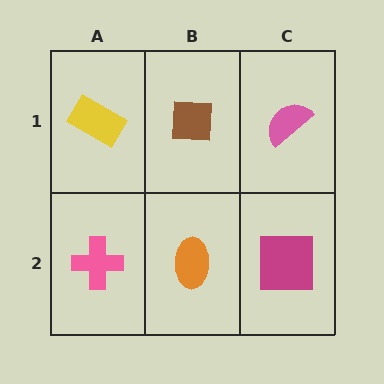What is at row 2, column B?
An orange ellipse.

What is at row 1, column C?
A pink semicircle.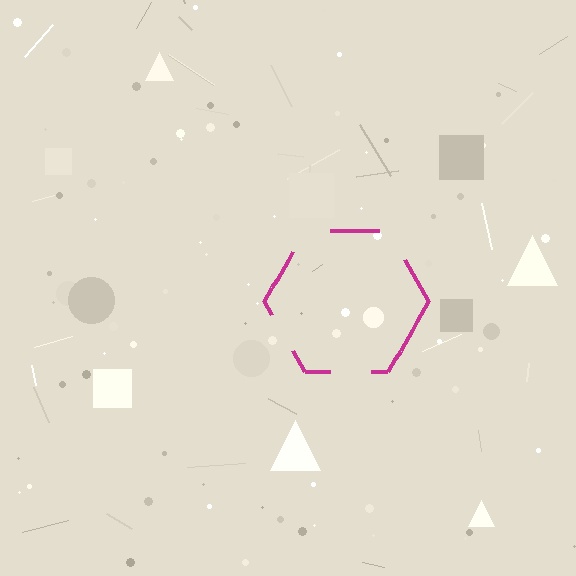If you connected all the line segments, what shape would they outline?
They would outline a hexagon.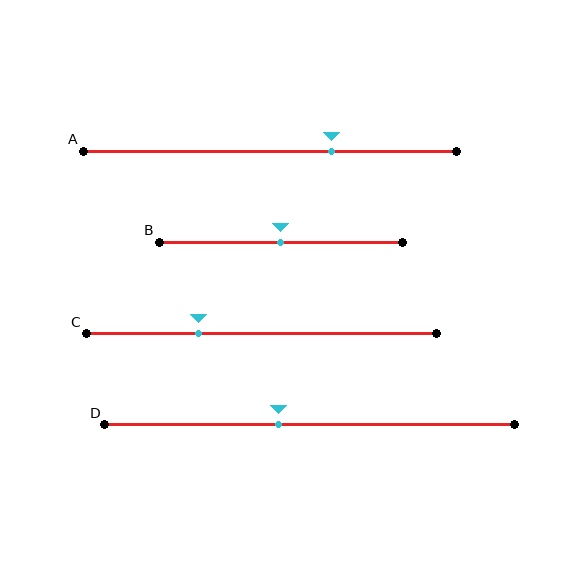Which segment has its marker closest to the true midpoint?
Segment B has its marker closest to the true midpoint.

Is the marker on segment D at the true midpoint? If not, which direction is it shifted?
No, the marker on segment D is shifted to the left by about 8% of the segment length.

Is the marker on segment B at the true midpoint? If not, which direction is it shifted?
Yes, the marker on segment B is at the true midpoint.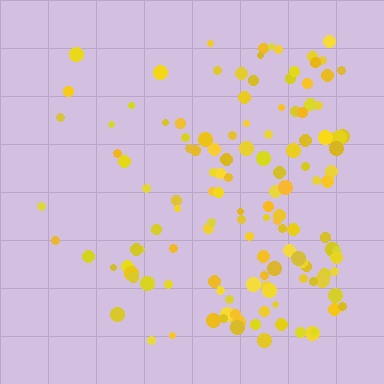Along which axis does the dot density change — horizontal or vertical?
Horizontal.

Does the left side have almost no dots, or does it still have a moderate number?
Still a moderate number, just noticeably fewer than the right.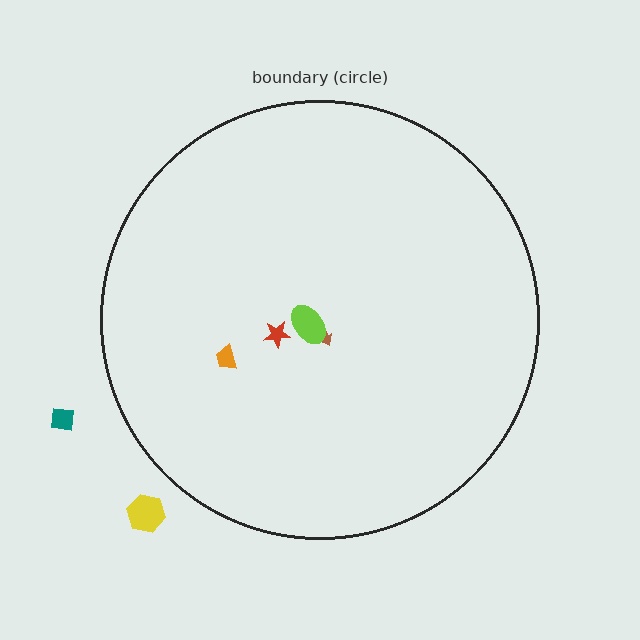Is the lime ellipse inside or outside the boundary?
Inside.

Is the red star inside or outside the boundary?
Inside.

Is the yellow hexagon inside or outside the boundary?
Outside.